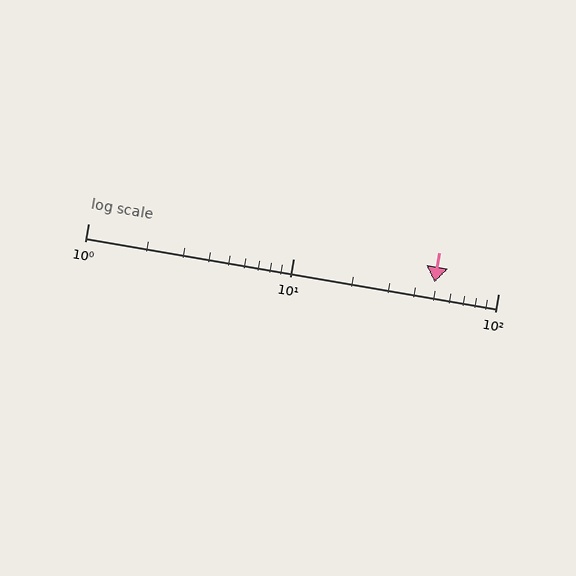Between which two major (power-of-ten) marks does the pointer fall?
The pointer is between 10 and 100.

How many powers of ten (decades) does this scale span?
The scale spans 2 decades, from 1 to 100.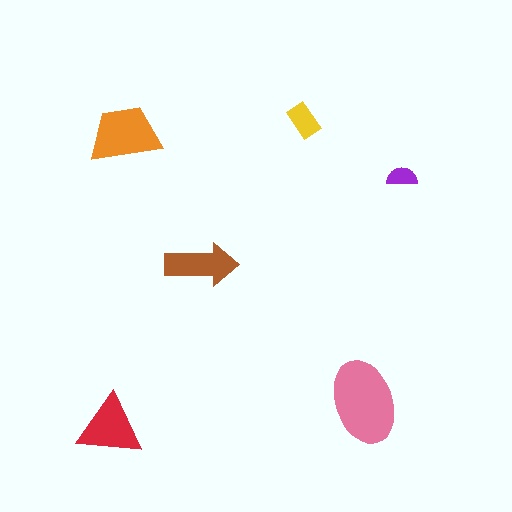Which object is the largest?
The pink ellipse.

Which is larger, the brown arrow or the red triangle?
The red triangle.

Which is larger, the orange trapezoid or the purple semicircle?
The orange trapezoid.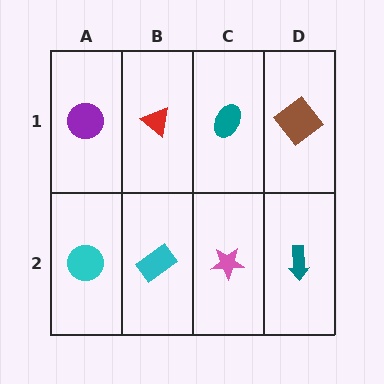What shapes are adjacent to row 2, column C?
A teal ellipse (row 1, column C), a cyan rectangle (row 2, column B), a teal arrow (row 2, column D).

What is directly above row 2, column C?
A teal ellipse.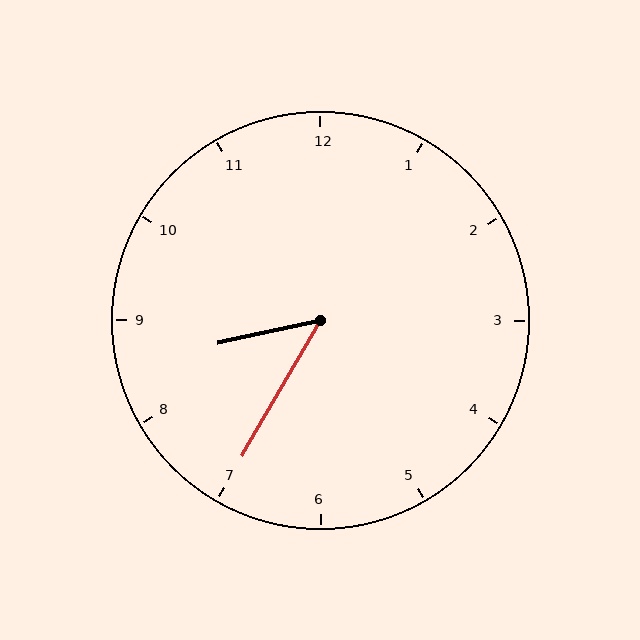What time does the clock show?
8:35.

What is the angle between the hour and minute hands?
Approximately 48 degrees.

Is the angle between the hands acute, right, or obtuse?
It is acute.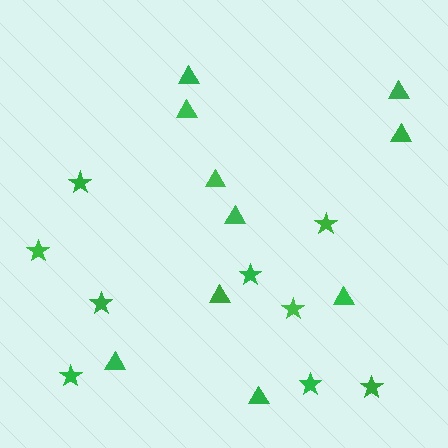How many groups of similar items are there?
There are 2 groups: one group of stars (9) and one group of triangles (10).